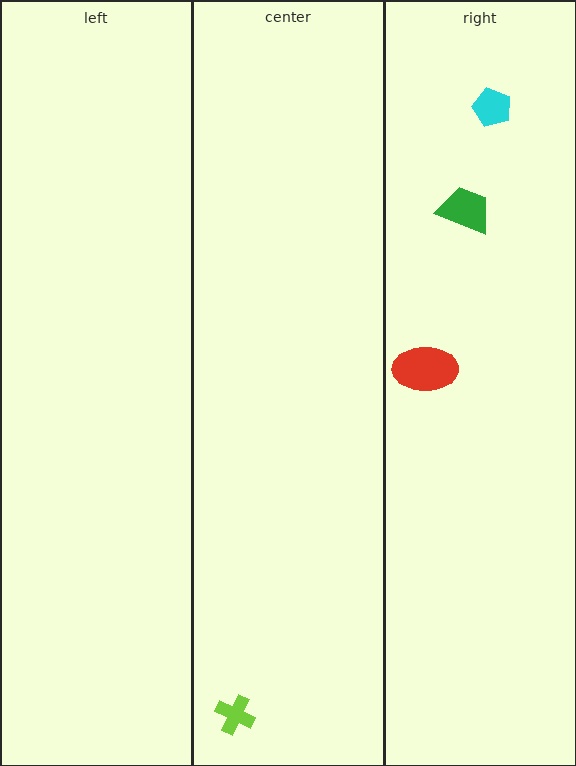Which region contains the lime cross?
The center region.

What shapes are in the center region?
The lime cross.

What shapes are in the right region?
The red ellipse, the cyan pentagon, the green trapezoid.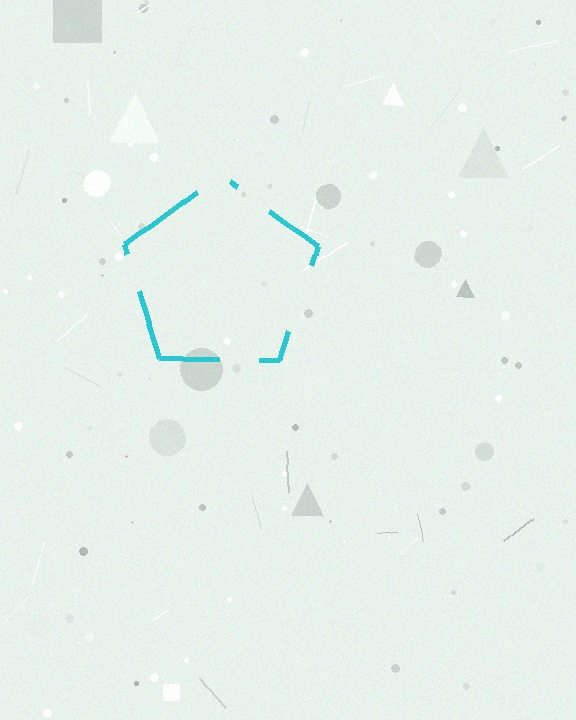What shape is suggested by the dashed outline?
The dashed outline suggests a pentagon.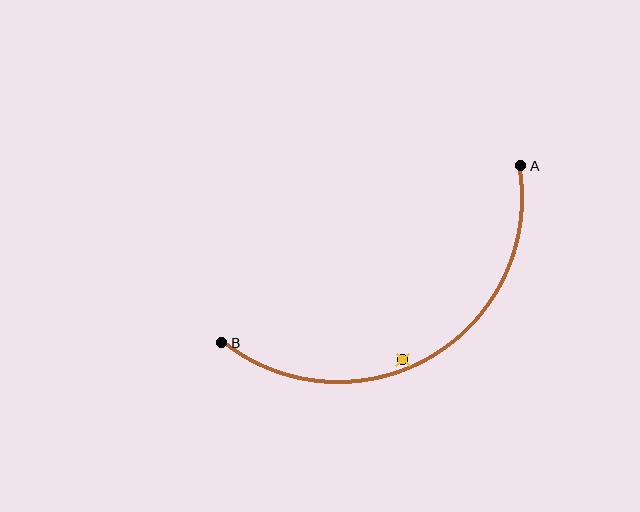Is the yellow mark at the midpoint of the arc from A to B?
No — the yellow mark does not lie on the arc at all. It sits slightly inside the curve.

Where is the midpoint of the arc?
The arc midpoint is the point on the curve farthest from the straight line joining A and B. It sits below that line.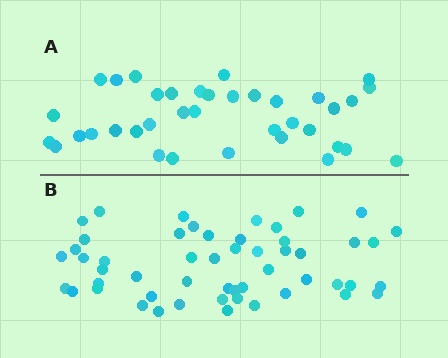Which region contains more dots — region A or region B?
Region B (the bottom region) has more dots.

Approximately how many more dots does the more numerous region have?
Region B has approximately 15 more dots than region A.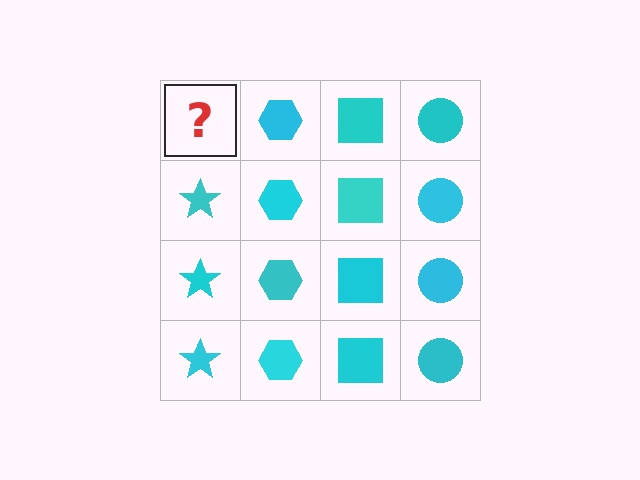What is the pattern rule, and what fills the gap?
The rule is that each column has a consistent shape. The gap should be filled with a cyan star.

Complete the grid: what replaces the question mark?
The question mark should be replaced with a cyan star.